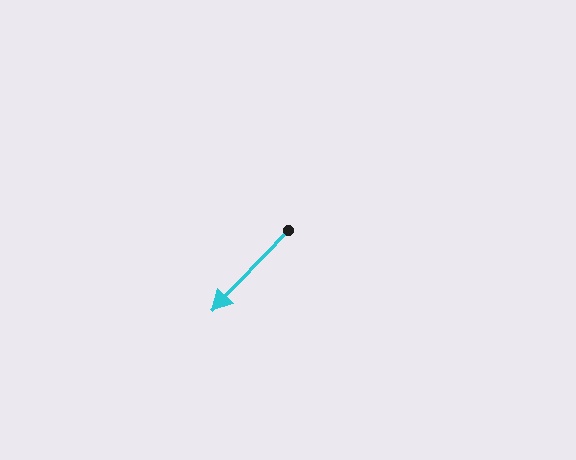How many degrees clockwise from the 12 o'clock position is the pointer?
Approximately 223 degrees.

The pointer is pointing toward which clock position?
Roughly 7 o'clock.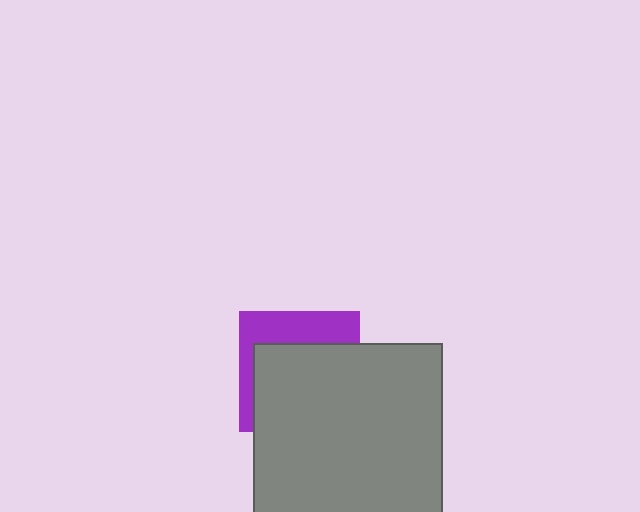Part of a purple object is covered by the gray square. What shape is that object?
It is a square.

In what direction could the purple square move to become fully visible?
The purple square could move up. That would shift it out from behind the gray square entirely.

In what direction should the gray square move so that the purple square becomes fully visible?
The gray square should move down. That is the shortest direction to clear the overlap and leave the purple square fully visible.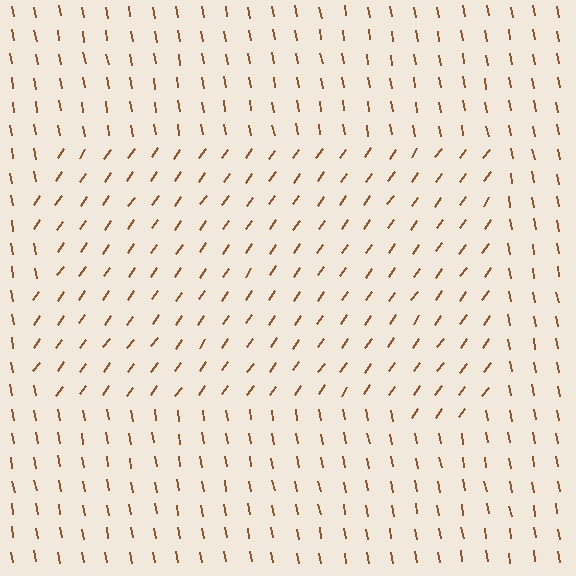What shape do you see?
I see a rectangle.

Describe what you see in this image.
The image is filled with small brown line segments. A rectangle region in the image has lines oriented differently from the surrounding lines, creating a visible texture boundary.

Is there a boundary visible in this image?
Yes, there is a texture boundary formed by a change in line orientation.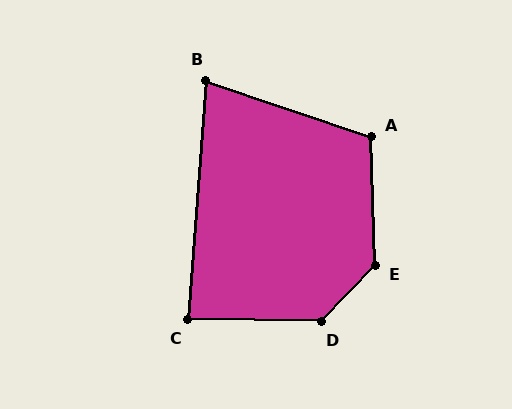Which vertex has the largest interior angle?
E, at approximately 134 degrees.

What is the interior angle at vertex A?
Approximately 110 degrees (obtuse).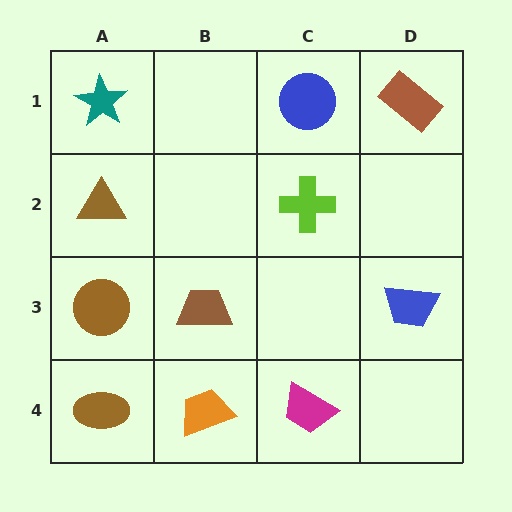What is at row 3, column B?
A brown trapezoid.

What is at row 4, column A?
A brown ellipse.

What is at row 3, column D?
A blue trapezoid.